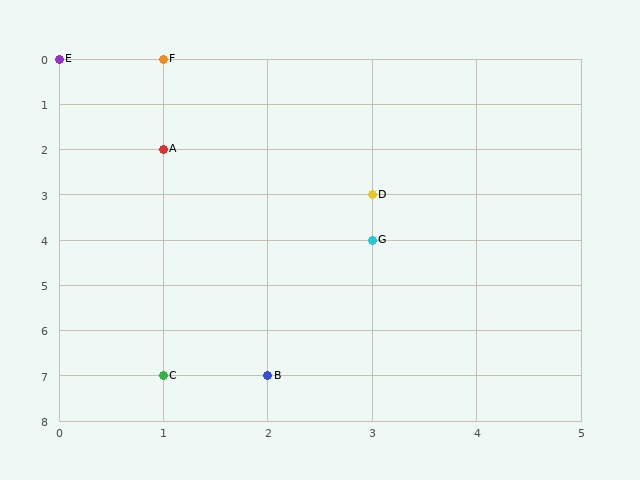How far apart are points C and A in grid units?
Points C and A are 5 rows apart.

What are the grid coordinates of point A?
Point A is at grid coordinates (1, 2).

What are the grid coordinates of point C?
Point C is at grid coordinates (1, 7).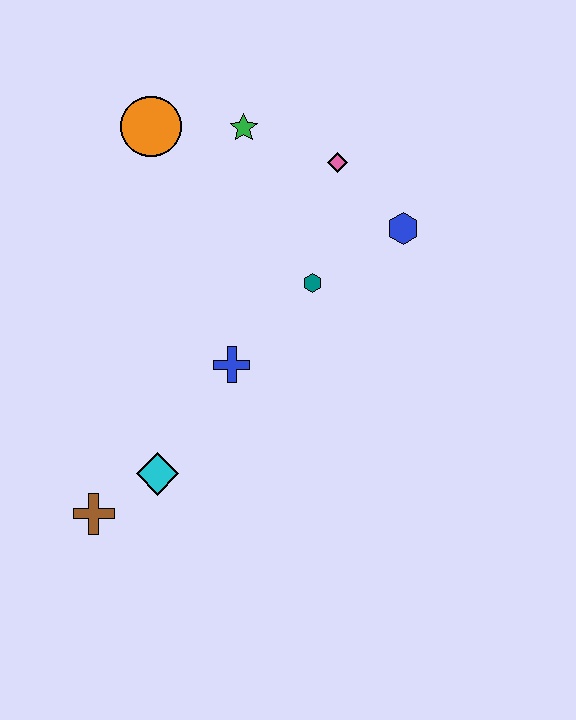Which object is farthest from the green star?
The brown cross is farthest from the green star.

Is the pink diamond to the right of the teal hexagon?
Yes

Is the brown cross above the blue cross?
No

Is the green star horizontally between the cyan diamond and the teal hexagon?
Yes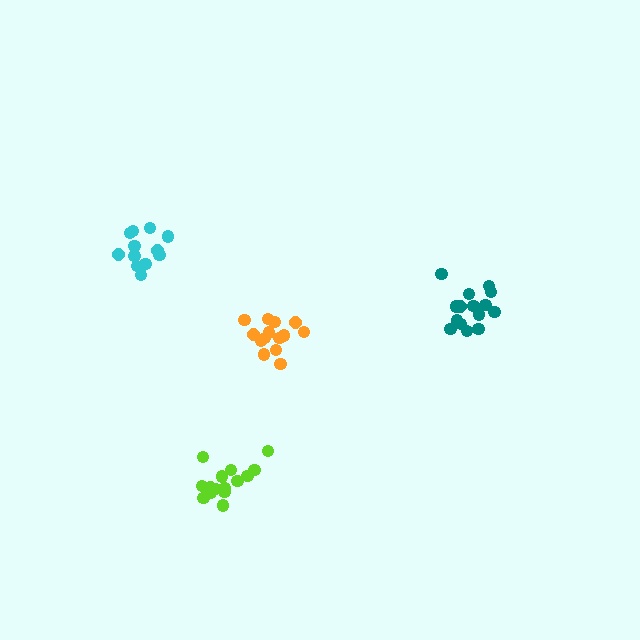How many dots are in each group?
Group 1: 15 dots, Group 2: 14 dots, Group 3: 15 dots, Group 4: 14 dots (58 total).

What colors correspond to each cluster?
The clusters are colored: teal, orange, lime, cyan.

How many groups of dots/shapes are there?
There are 4 groups.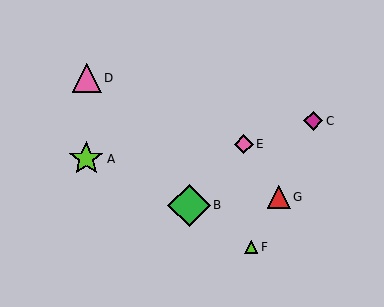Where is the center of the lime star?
The center of the lime star is at (86, 159).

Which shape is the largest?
The green diamond (labeled B) is the largest.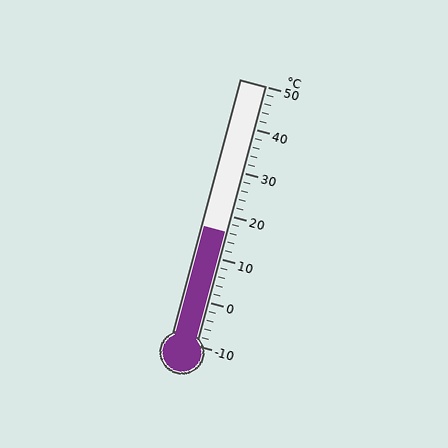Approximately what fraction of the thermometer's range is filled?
The thermometer is filled to approximately 45% of its range.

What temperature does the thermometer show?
The thermometer shows approximately 16°C.